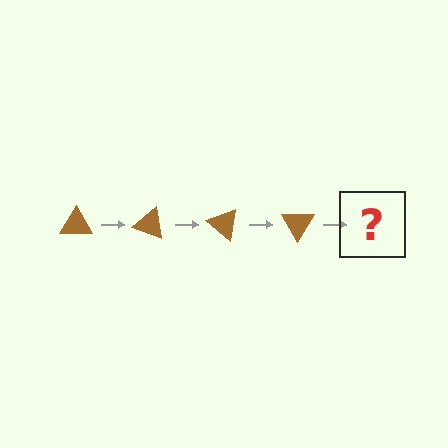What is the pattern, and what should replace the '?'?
The pattern is that the triangle rotates 20 degrees each step. The '?' should be a brown triangle rotated 80 degrees.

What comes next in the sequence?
The next element should be a brown triangle rotated 80 degrees.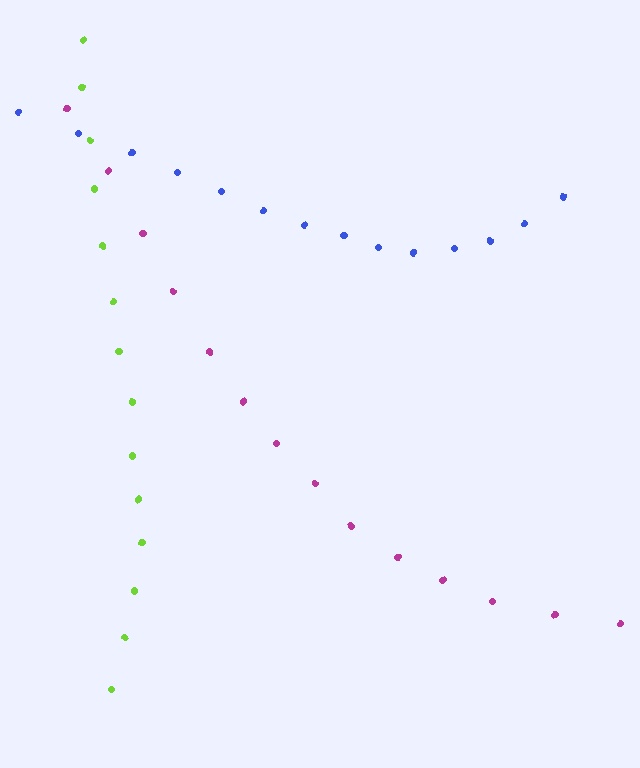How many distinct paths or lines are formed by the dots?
There are 3 distinct paths.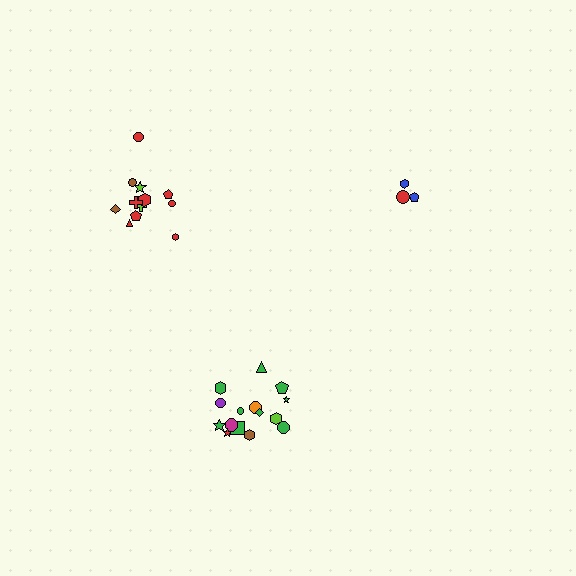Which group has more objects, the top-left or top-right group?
The top-left group.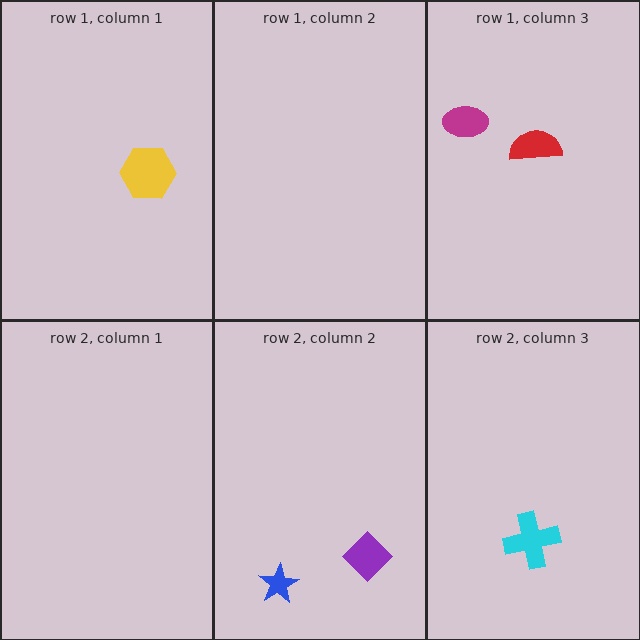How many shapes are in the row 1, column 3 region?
2.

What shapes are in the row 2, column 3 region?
The cyan cross.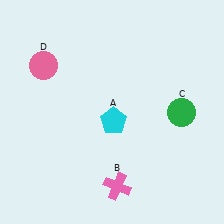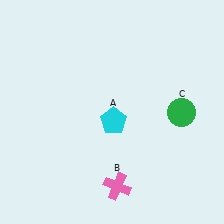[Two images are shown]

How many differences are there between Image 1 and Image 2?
There is 1 difference between the two images.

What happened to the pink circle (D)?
The pink circle (D) was removed in Image 2. It was in the top-left area of Image 1.